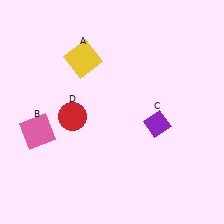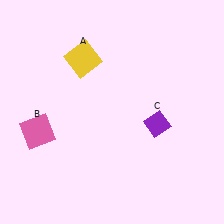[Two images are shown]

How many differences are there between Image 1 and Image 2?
There is 1 difference between the two images.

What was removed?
The red circle (D) was removed in Image 2.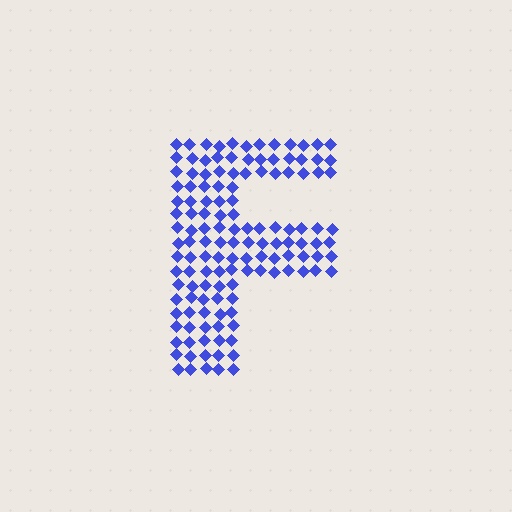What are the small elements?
The small elements are diamonds.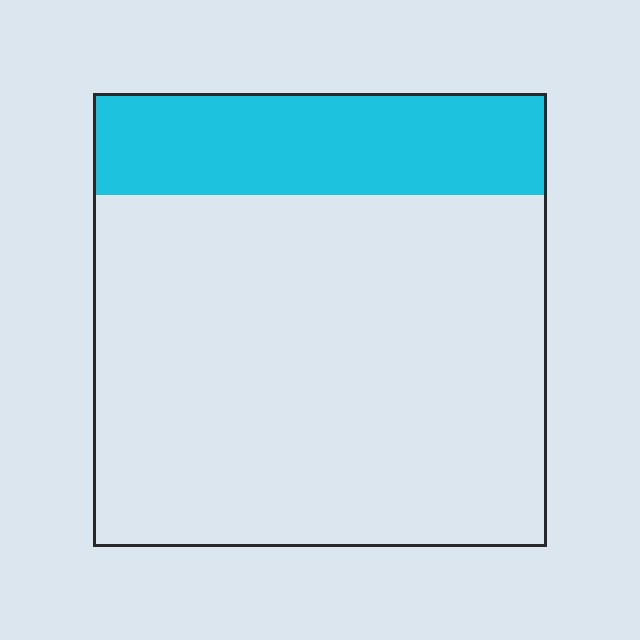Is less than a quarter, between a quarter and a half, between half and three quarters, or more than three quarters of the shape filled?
Less than a quarter.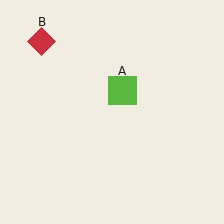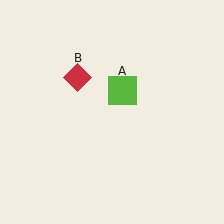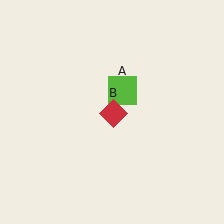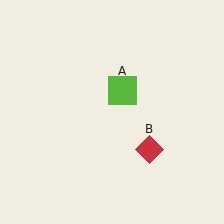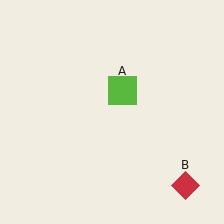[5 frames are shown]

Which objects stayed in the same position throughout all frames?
Lime square (object A) remained stationary.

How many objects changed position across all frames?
1 object changed position: red diamond (object B).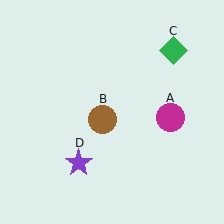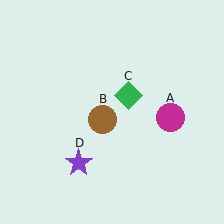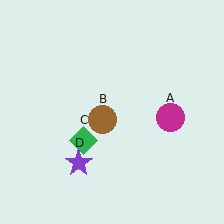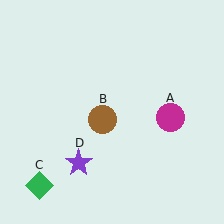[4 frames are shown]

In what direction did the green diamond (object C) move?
The green diamond (object C) moved down and to the left.